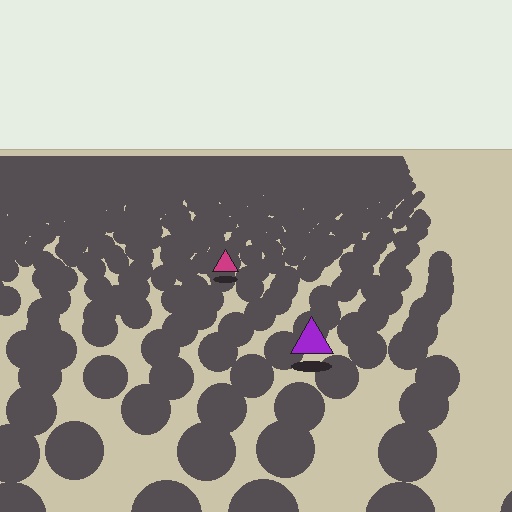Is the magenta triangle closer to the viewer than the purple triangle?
No. The purple triangle is closer — you can tell from the texture gradient: the ground texture is coarser near it.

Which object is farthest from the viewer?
The magenta triangle is farthest from the viewer. It appears smaller and the ground texture around it is denser.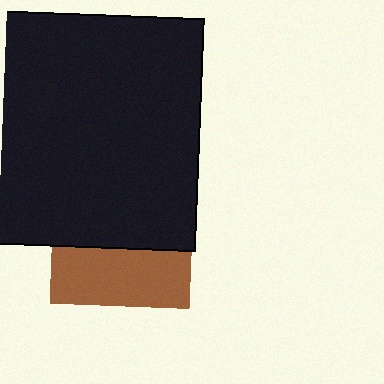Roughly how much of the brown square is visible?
A small part of it is visible (roughly 41%).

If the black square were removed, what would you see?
You would see the complete brown square.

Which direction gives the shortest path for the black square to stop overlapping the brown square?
Moving up gives the shortest separation.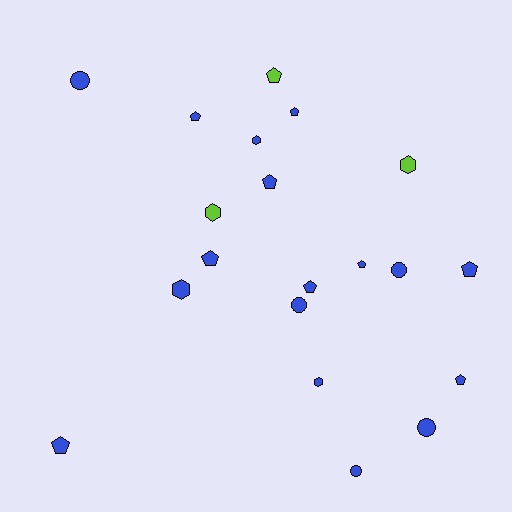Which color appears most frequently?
Blue, with 17 objects.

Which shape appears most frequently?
Pentagon, with 10 objects.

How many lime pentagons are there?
There is 1 lime pentagon.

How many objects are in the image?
There are 20 objects.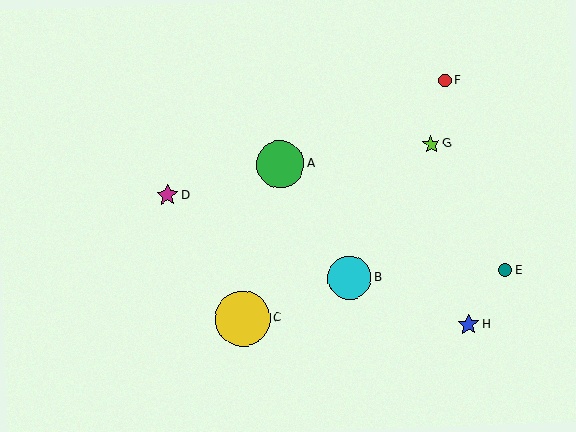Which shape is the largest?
The yellow circle (labeled C) is the largest.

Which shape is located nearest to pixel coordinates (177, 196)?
The magenta star (labeled D) at (167, 195) is nearest to that location.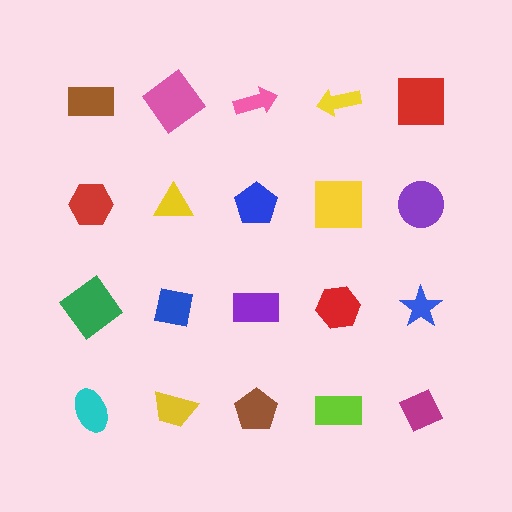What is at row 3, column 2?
A blue square.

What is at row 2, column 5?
A purple circle.